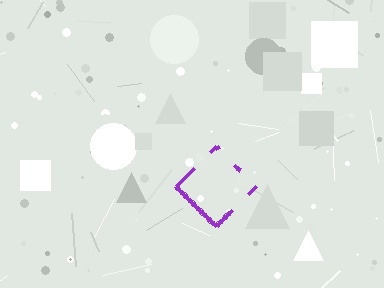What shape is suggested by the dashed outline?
The dashed outline suggests a diamond.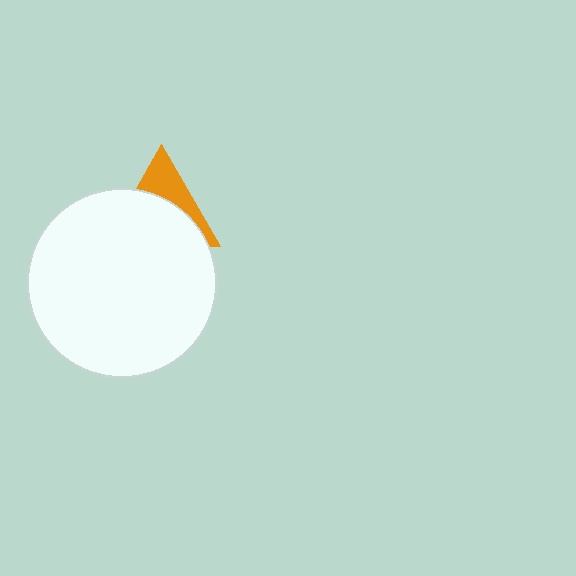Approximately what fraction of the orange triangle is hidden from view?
Roughly 64% of the orange triangle is hidden behind the white circle.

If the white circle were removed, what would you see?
You would see the complete orange triangle.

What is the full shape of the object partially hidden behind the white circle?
The partially hidden object is an orange triangle.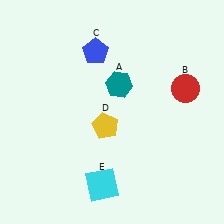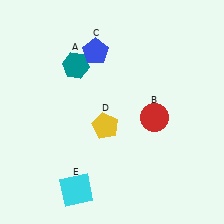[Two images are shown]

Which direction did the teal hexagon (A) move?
The teal hexagon (A) moved left.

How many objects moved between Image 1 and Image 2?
3 objects moved between the two images.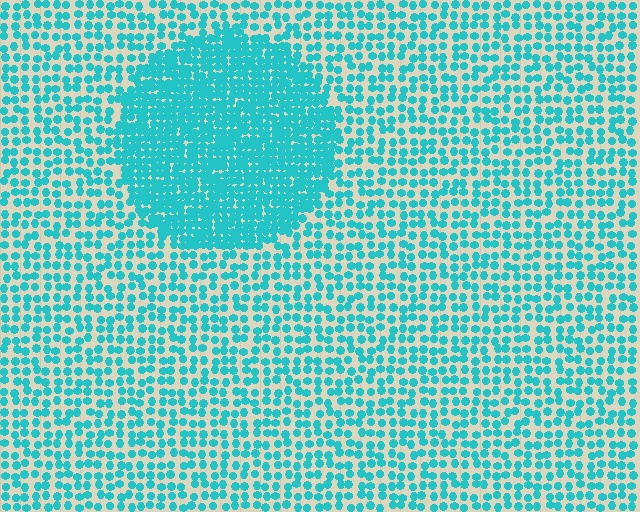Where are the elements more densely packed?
The elements are more densely packed inside the circle boundary.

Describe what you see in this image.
The image contains small cyan elements arranged at two different densities. A circle-shaped region is visible where the elements are more densely packed than the surrounding area.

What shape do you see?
I see a circle.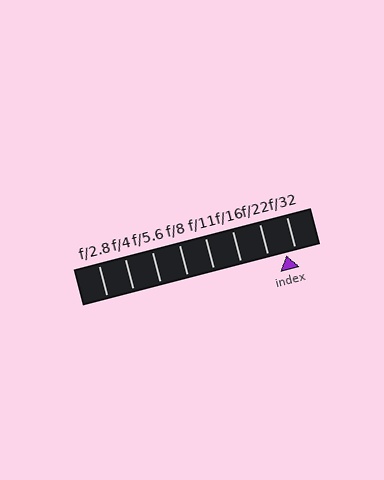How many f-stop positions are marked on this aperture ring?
There are 8 f-stop positions marked.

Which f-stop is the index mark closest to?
The index mark is closest to f/32.